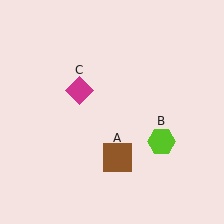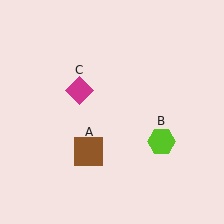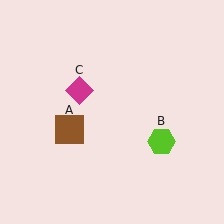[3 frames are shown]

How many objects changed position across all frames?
1 object changed position: brown square (object A).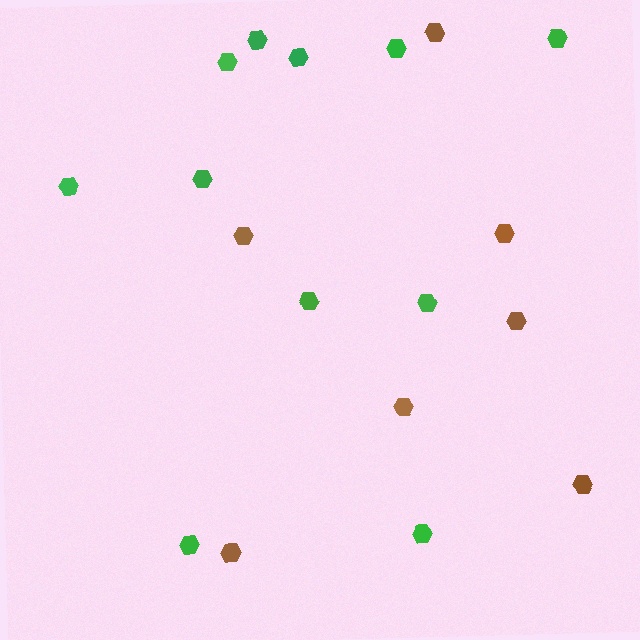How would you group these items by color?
There are 2 groups: one group of brown hexagons (7) and one group of green hexagons (11).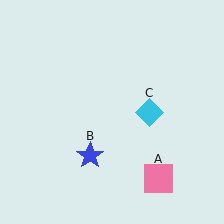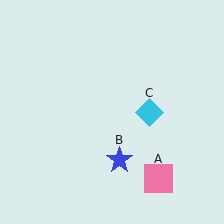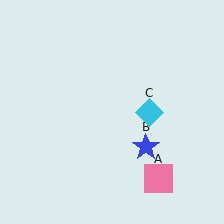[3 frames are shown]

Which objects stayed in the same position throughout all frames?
Pink square (object A) and cyan diamond (object C) remained stationary.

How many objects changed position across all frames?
1 object changed position: blue star (object B).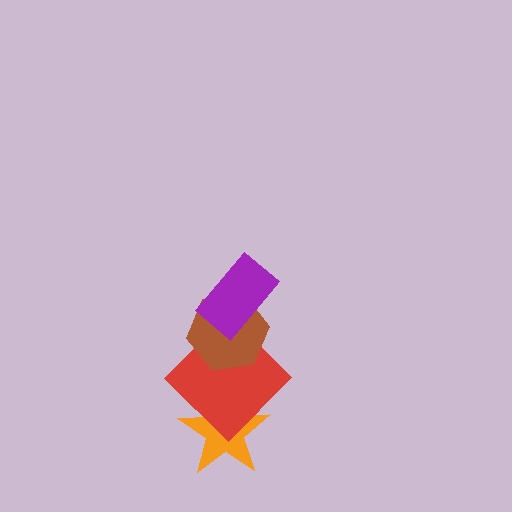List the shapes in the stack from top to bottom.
From top to bottom: the purple rectangle, the brown hexagon, the red diamond, the orange star.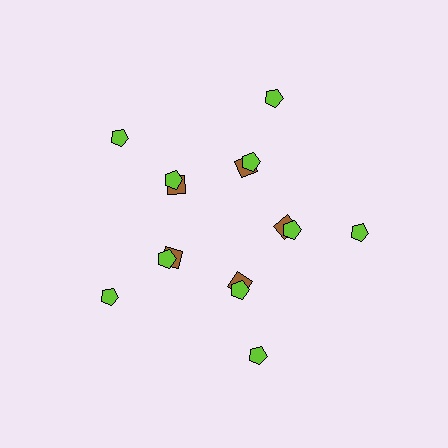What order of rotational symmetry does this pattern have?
This pattern has 5-fold rotational symmetry.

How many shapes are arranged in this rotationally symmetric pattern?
There are 15 shapes, arranged in 5 groups of 3.